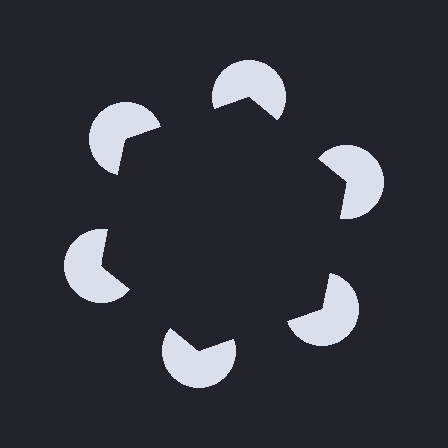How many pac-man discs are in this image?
There are 6 — one at each vertex of the illusory hexagon.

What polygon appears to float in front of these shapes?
An illusory hexagon — its edges are inferred from the aligned wedge cuts in the pac-man discs, not physically drawn.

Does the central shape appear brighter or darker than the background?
It typically appears slightly darker than the background, even though no actual brightness change is drawn.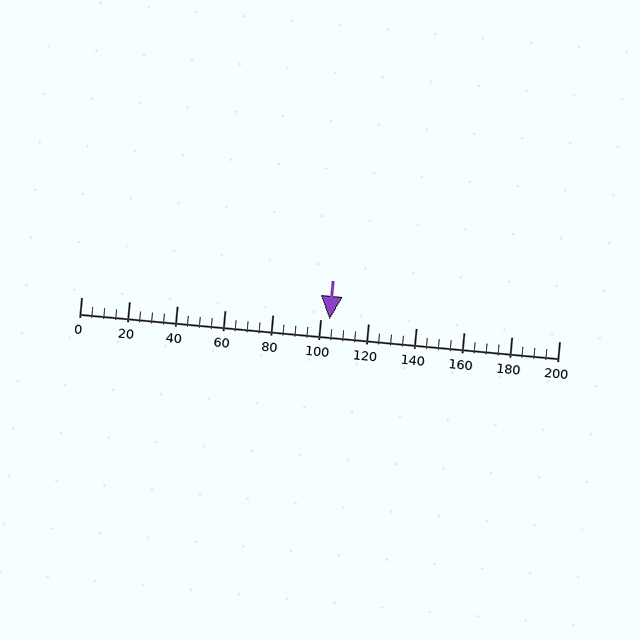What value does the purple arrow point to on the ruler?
The purple arrow points to approximately 104.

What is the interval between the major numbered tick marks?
The major tick marks are spaced 20 units apart.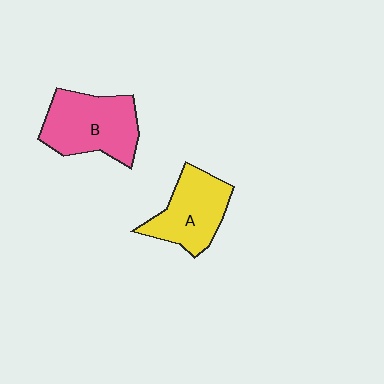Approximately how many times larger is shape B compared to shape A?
Approximately 1.2 times.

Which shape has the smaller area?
Shape A (yellow).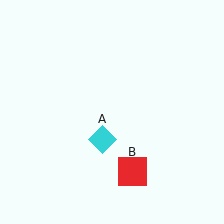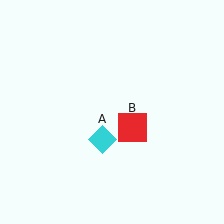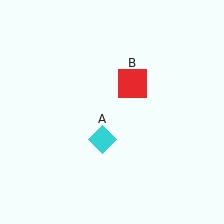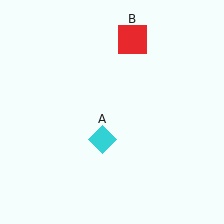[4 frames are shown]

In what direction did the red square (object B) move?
The red square (object B) moved up.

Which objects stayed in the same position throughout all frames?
Cyan diamond (object A) remained stationary.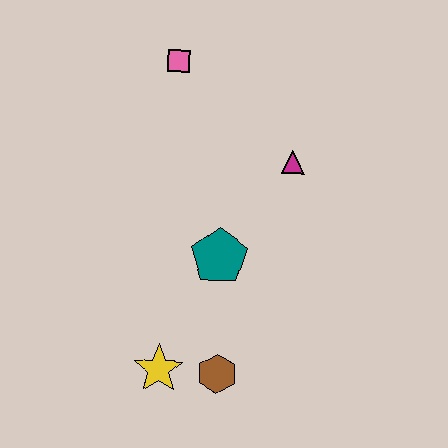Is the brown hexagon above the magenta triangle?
No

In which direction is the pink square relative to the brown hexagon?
The pink square is above the brown hexagon.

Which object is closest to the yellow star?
The brown hexagon is closest to the yellow star.